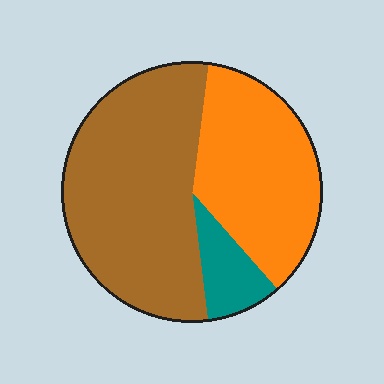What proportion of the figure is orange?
Orange covers roughly 35% of the figure.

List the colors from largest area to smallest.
From largest to smallest: brown, orange, teal.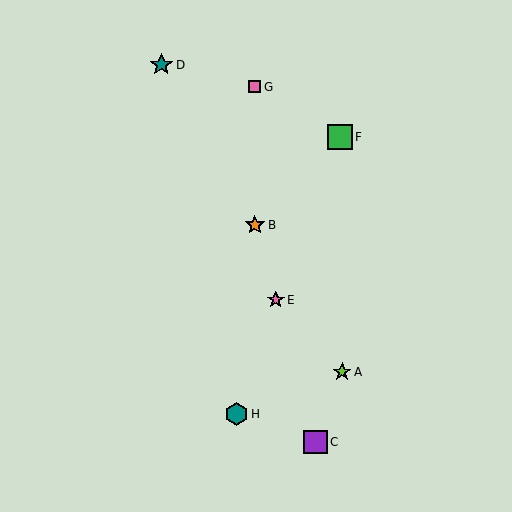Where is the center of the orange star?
The center of the orange star is at (255, 225).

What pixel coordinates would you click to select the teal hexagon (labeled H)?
Click at (236, 414) to select the teal hexagon H.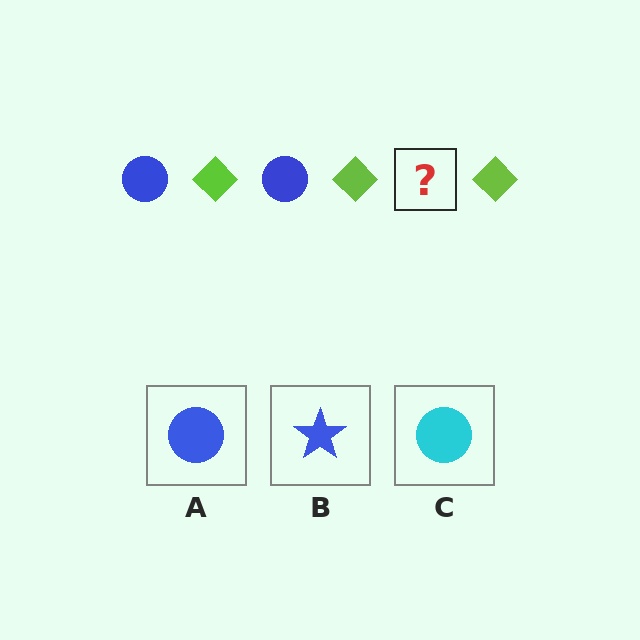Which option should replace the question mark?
Option A.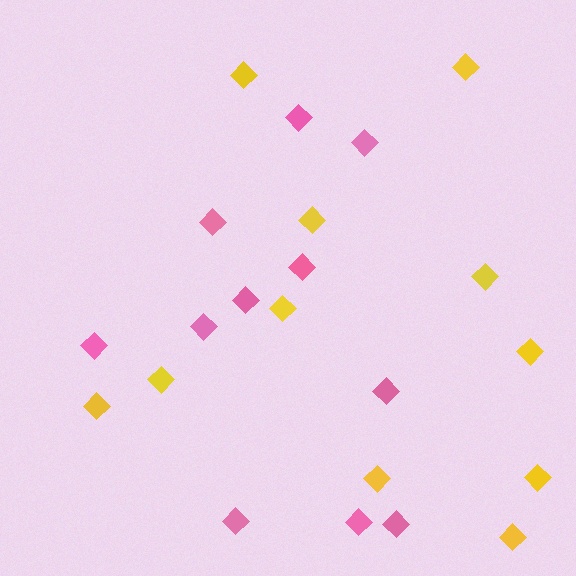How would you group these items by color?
There are 2 groups: one group of pink diamonds (11) and one group of yellow diamonds (11).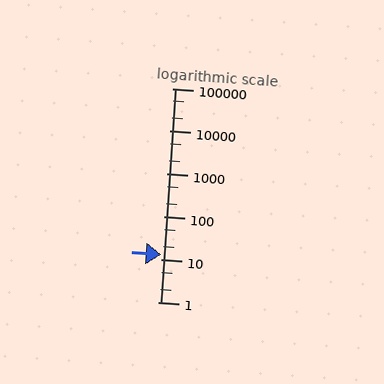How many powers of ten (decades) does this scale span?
The scale spans 5 decades, from 1 to 100000.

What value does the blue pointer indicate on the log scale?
The pointer indicates approximately 13.